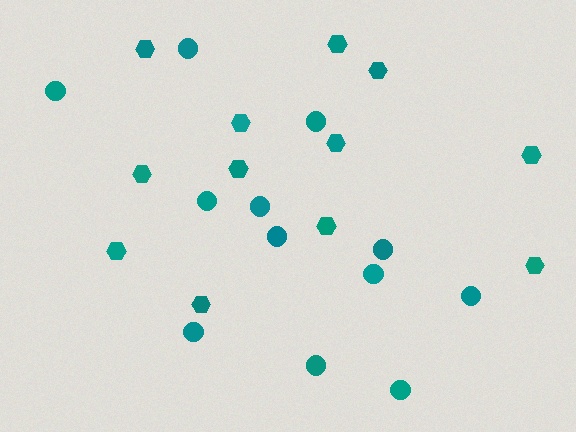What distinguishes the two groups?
There are 2 groups: one group of circles (12) and one group of hexagons (12).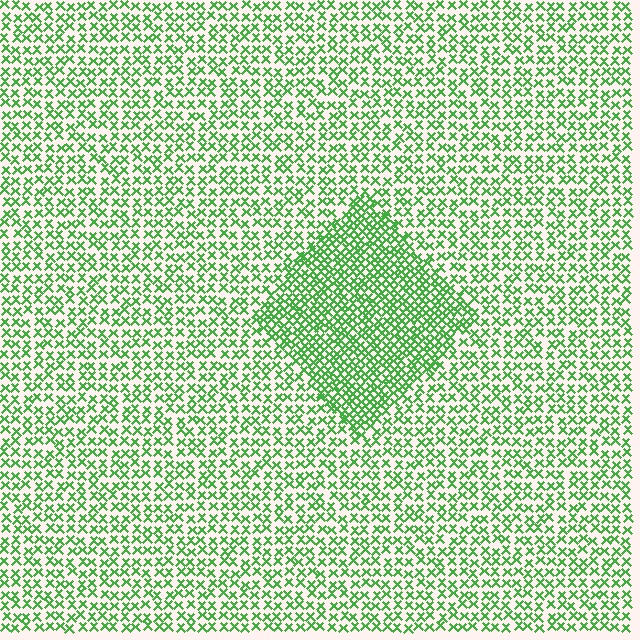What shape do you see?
I see a diamond.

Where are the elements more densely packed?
The elements are more densely packed inside the diamond boundary.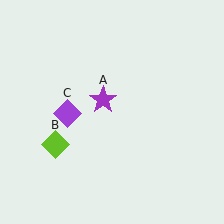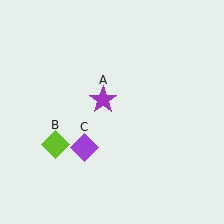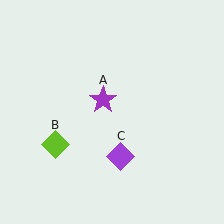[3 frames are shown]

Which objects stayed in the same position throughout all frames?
Purple star (object A) and lime diamond (object B) remained stationary.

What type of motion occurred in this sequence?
The purple diamond (object C) rotated counterclockwise around the center of the scene.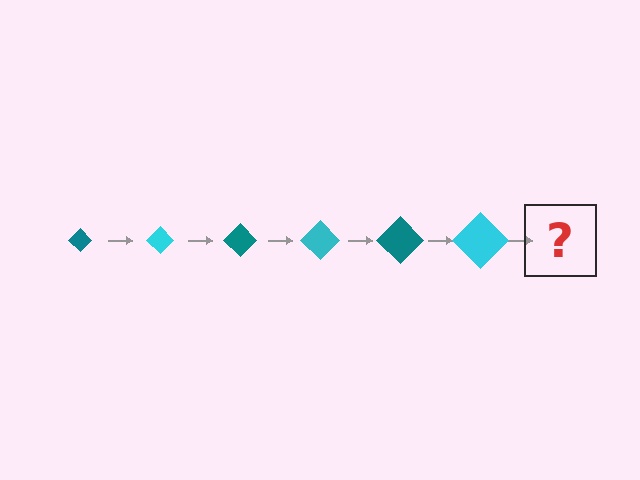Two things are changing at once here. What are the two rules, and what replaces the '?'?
The two rules are that the diamond grows larger each step and the color cycles through teal and cyan. The '?' should be a teal diamond, larger than the previous one.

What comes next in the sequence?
The next element should be a teal diamond, larger than the previous one.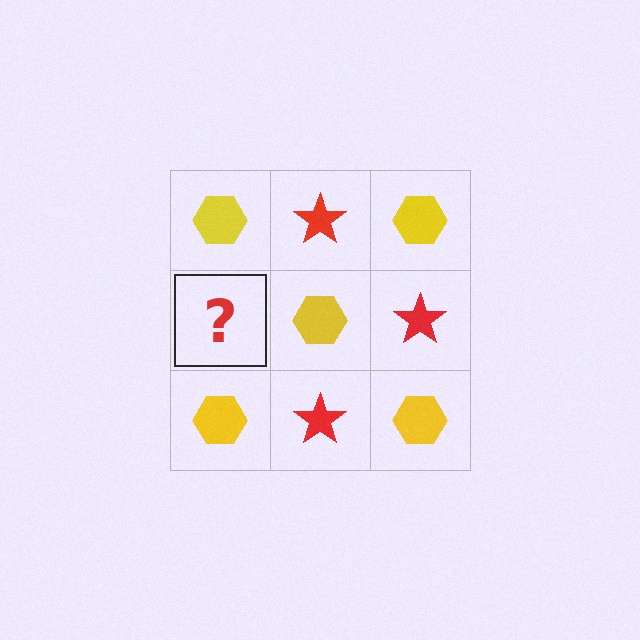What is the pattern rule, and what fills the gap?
The rule is that it alternates yellow hexagon and red star in a checkerboard pattern. The gap should be filled with a red star.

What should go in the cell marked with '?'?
The missing cell should contain a red star.